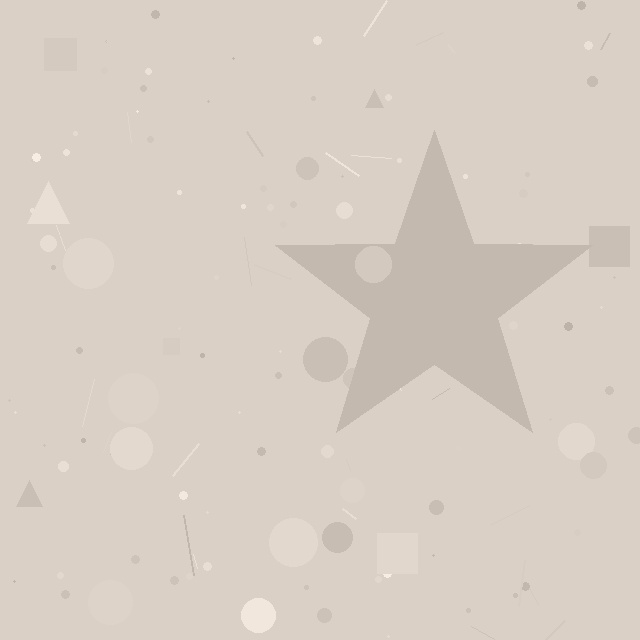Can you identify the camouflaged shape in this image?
The camouflaged shape is a star.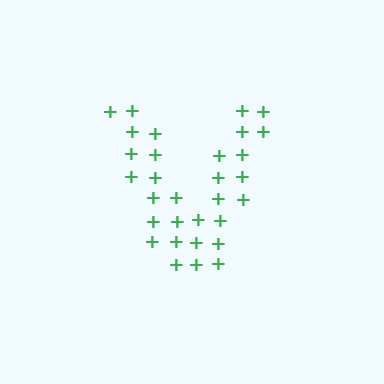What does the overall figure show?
The overall figure shows the letter V.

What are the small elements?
The small elements are plus signs.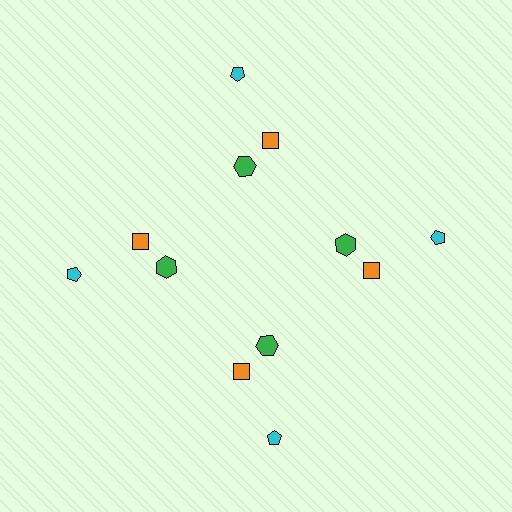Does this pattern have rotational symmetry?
Yes, this pattern has 4-fold rotational symmetry. It looks the same after rotating 90 degrees around the center.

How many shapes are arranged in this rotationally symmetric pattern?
There are 12 shapes, arranged in 4 groups of 3.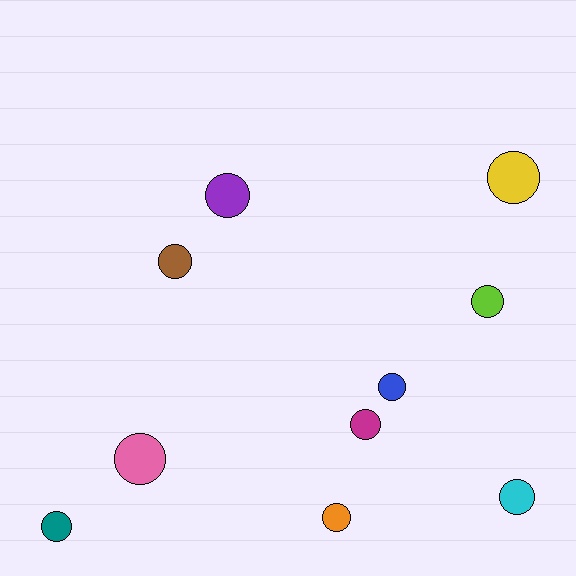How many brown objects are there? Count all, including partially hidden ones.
There is 1 brown object.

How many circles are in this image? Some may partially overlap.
There are 10 circles.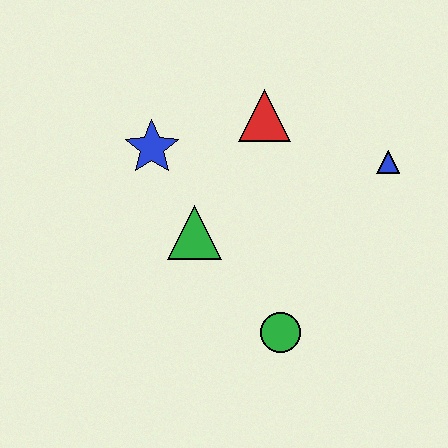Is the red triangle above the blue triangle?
Yes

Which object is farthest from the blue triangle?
The blue star is farthest from the blue triangle.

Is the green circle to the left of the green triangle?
No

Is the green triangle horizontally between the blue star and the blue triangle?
Yes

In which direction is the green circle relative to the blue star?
The green circle is below the blue star.